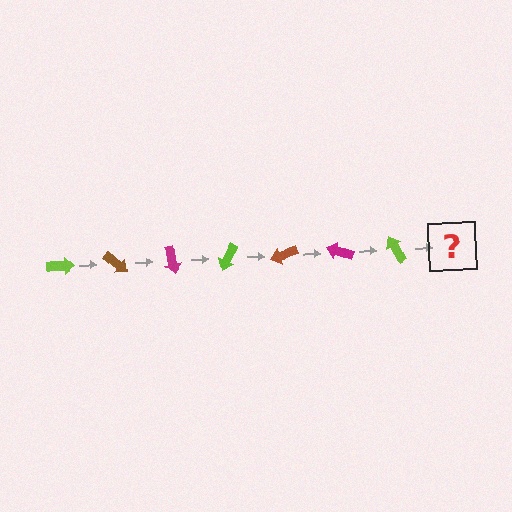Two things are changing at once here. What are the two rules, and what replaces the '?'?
The two rules are that it rotates 40 degrees each step and the color cycles through lime, brown, and magenta. The '?' should be a brown arrow, rotated 280 degrees from the start.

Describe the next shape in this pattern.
It should be a brown arrow, rotated 280 degrees from the start.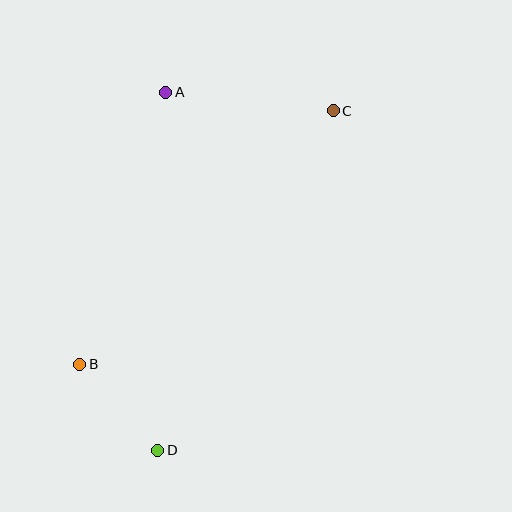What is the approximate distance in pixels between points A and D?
The distance between A and D is approximately 358 pixels.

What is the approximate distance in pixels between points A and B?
The distance between A and B is approximately 285 pixels.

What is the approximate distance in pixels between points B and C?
The distance between B and C is approximately 358 pixels.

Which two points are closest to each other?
Points B and D are closest to each other.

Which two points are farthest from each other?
Points C and D are farthest from each other.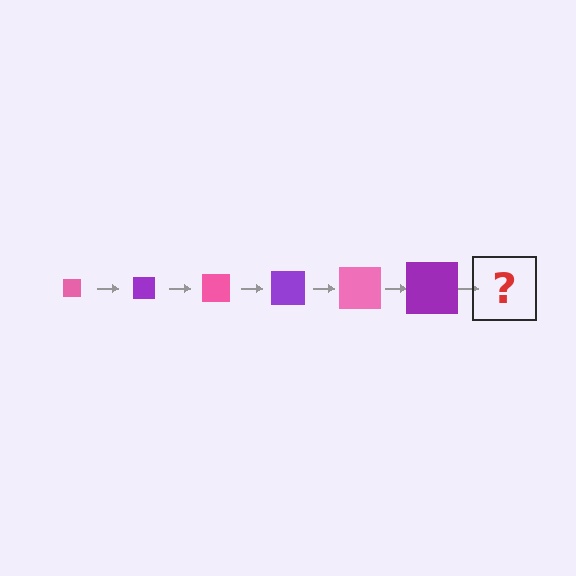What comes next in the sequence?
The next element should be a pink square, larger than the previous one.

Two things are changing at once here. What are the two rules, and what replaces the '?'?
The two rules are that the square grows larger each step and the color cycles through pink and purple. The '?' should be a pink square, larger than the previous one.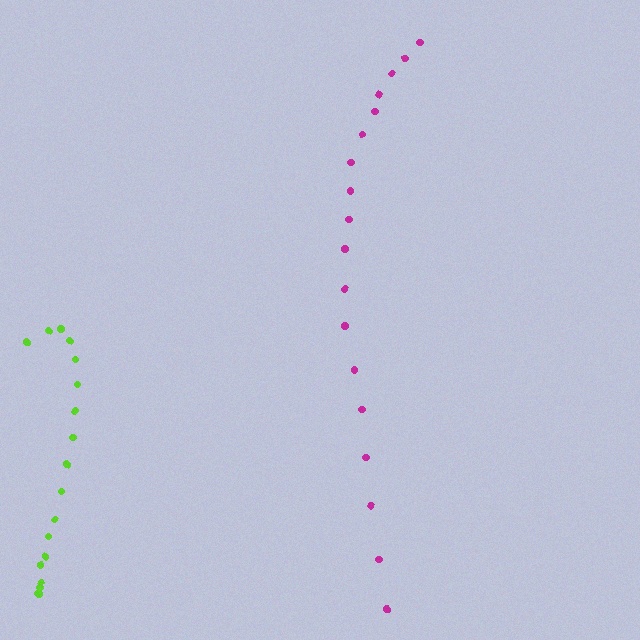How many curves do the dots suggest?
There are 2 distinct paths.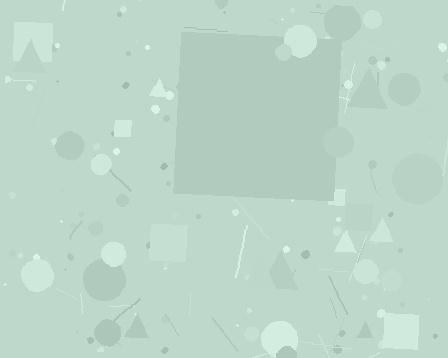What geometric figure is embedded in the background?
A square is embedded in the background.